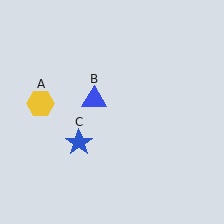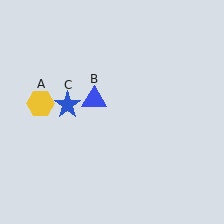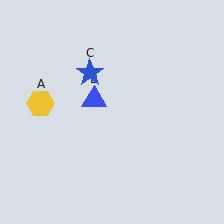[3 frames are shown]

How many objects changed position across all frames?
1 object changed position: blue star (object C).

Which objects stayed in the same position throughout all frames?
Yellow hexagon (object A) and blue triangle (object B) remained stationary.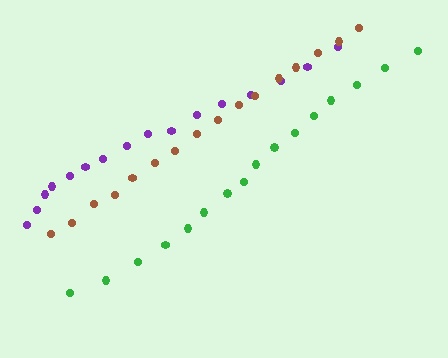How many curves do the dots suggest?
There are 3 distinct paths.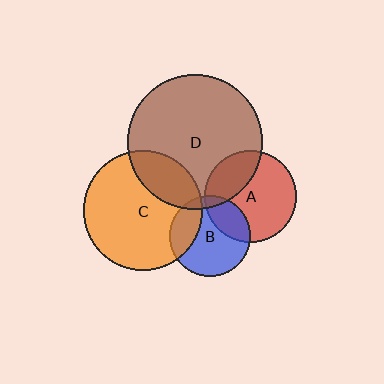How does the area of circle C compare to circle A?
Approximately 1.7 times.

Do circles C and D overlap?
Yes.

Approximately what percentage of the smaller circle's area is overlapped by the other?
Approximately 25%.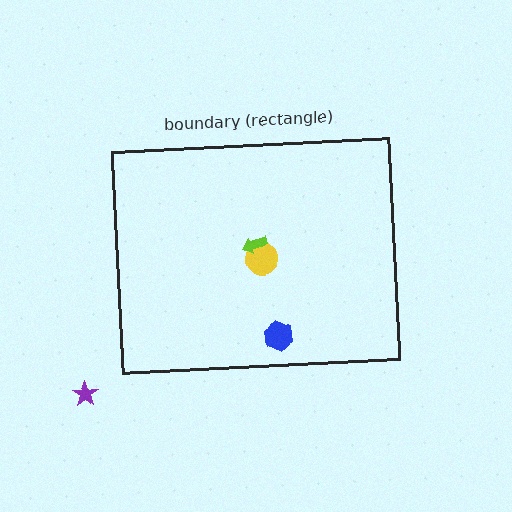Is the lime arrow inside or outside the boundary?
Inside.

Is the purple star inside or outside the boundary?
Outside.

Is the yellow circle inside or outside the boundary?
Inside.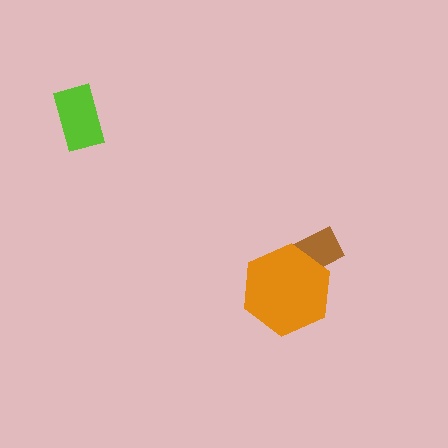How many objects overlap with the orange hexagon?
1 object overlaps with the orange hexagon.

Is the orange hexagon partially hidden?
No, no other shape covers it.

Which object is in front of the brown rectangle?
The orange hexagon is in front of the brown rectangle.